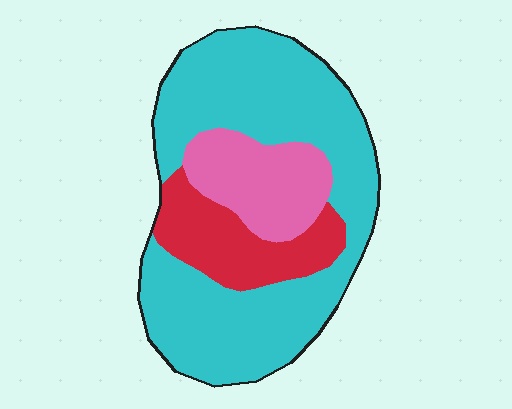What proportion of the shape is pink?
Pink takes up about one sixth (1/6) of the shape.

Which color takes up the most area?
Cyan, at roughly 65%.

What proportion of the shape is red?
Red takes up between a sixth and a third of the shape.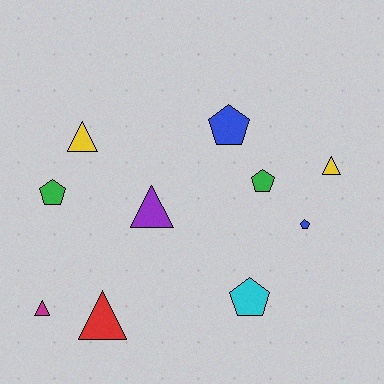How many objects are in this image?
There are 10 objects.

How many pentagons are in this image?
There are 5 pentagons.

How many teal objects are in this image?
There are no teal objects.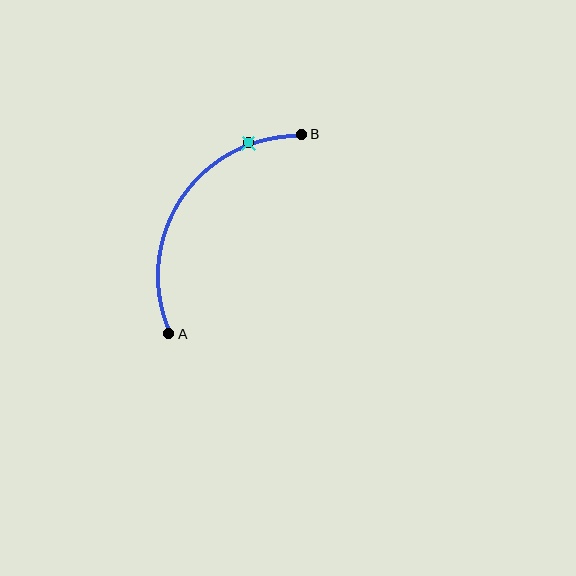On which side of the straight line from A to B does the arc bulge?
The arc bulges to the left of the straight line connecting A and B.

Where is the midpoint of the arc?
The arc midpoint is the point on the curve farthest from the straight line joining A and B. It sits to the left of that line.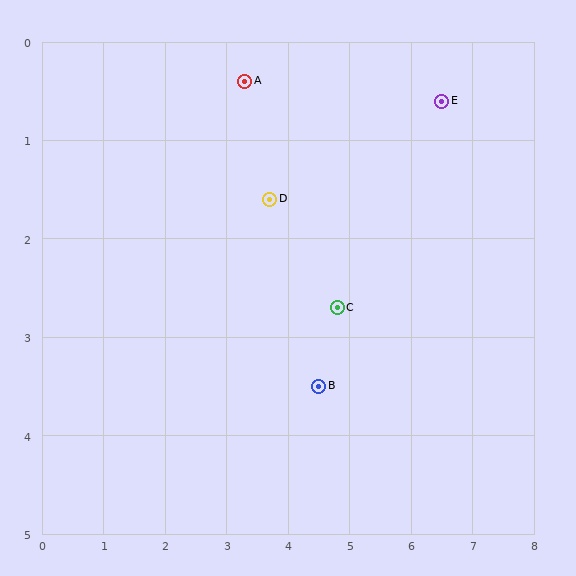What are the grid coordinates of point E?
Point E is at approximately (6.5, 0.6).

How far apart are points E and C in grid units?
Points E and C are about 2.7 grid units apart.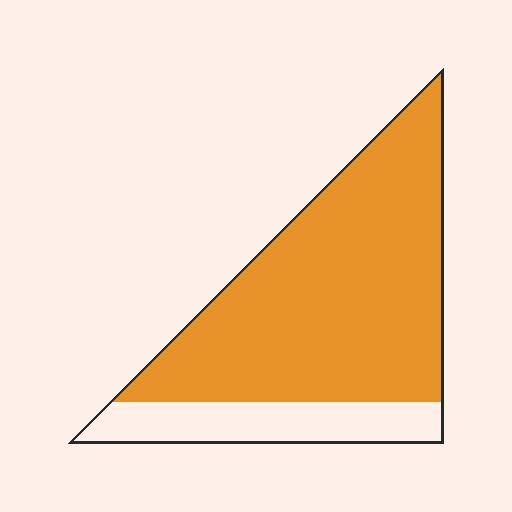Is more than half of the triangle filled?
Yes.